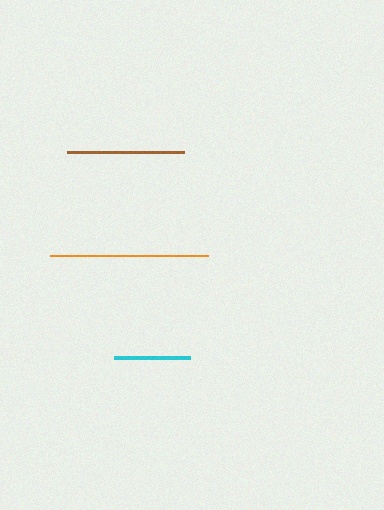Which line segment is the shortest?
The cyan line is the shortest at approximately 76 pixels.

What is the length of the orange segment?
The orange segment is approximately 158 pixels long.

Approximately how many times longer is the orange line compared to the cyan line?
The orange line is approximately 2.1 times the length of the cyan line.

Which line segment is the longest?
The orange line is the longest at approximately 158 pixels.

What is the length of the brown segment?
The brown segment is approximately 117 pixels long.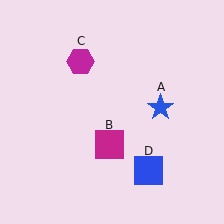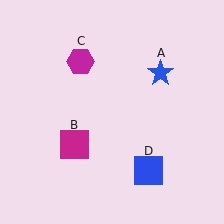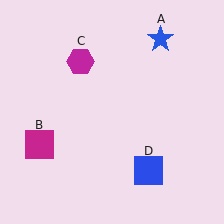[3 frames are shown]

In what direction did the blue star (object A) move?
The blue star (object A) moved up.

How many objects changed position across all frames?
2 objects changed position: blue star (object A), magenta square (object B).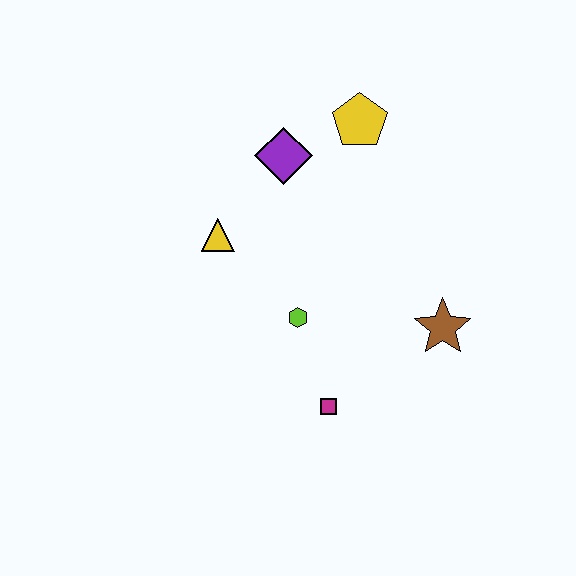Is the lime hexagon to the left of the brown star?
Yes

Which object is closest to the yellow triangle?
The purple diamond is closest to the yellow triangle.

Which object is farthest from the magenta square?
The yellow pentagon is farthest from the magenta square.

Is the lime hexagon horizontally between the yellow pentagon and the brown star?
No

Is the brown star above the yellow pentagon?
No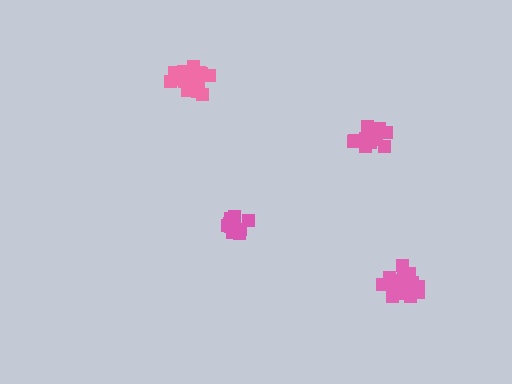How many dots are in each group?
Group 1: 15 dots, Group 2: 17 dots, Group 3: 15 dots, Group 4: 19 dots (66 total).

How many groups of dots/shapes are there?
There are 4 groups.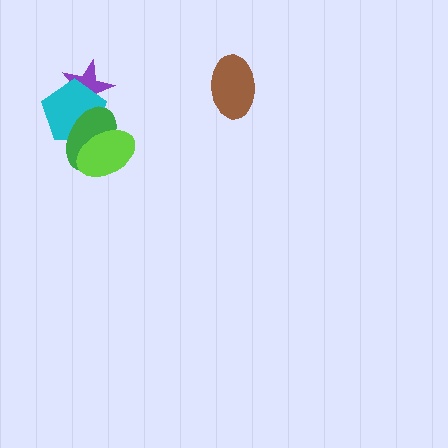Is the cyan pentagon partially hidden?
Yes, it is partially covered by another shape.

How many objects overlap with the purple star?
2 objects overlap with the purple star.